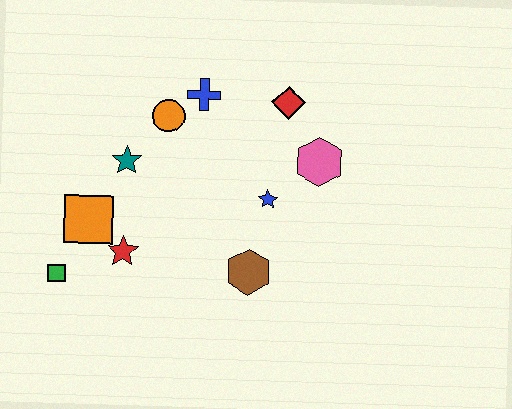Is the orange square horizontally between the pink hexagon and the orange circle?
No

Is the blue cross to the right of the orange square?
Yes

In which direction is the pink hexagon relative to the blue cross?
The pink hexagon is to the right of the blue cross.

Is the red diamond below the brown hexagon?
No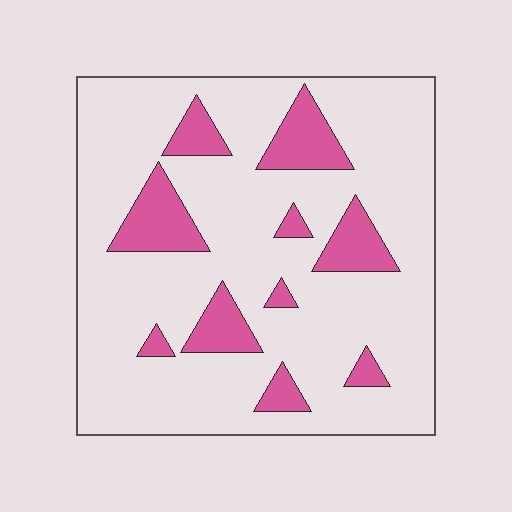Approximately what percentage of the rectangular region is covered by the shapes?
Approximately 20%.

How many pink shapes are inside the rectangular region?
10.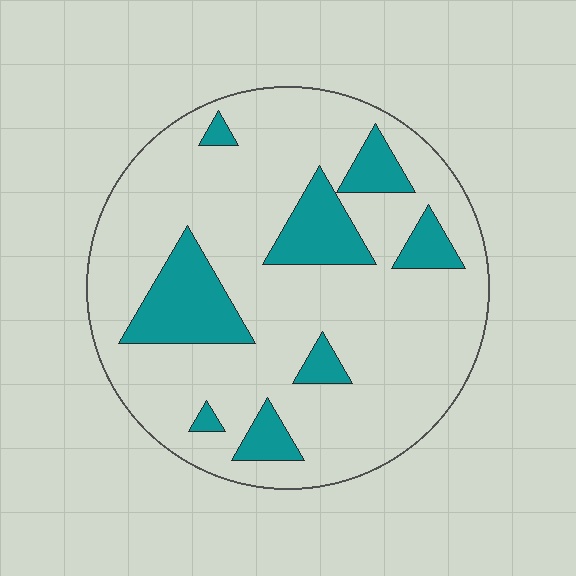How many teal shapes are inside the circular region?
8.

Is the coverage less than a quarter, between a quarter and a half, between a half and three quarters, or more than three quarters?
Less than a quarter.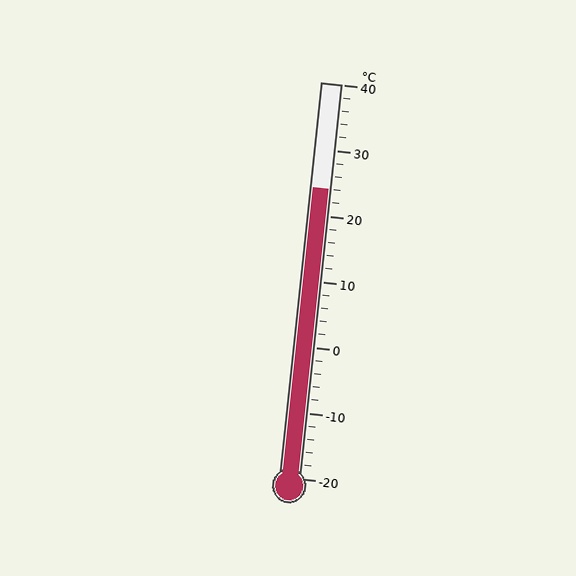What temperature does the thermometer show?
The thermometer shows approximately 24°C.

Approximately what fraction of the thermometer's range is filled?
The thermometer is filled to approximately 75% of its range.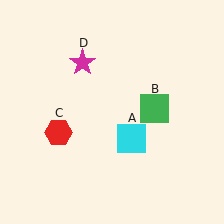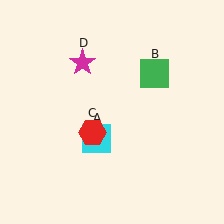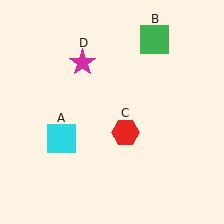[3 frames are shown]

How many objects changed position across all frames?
3 objects changed position: cyan square (object A), green square (object B), red hexagon (object C).